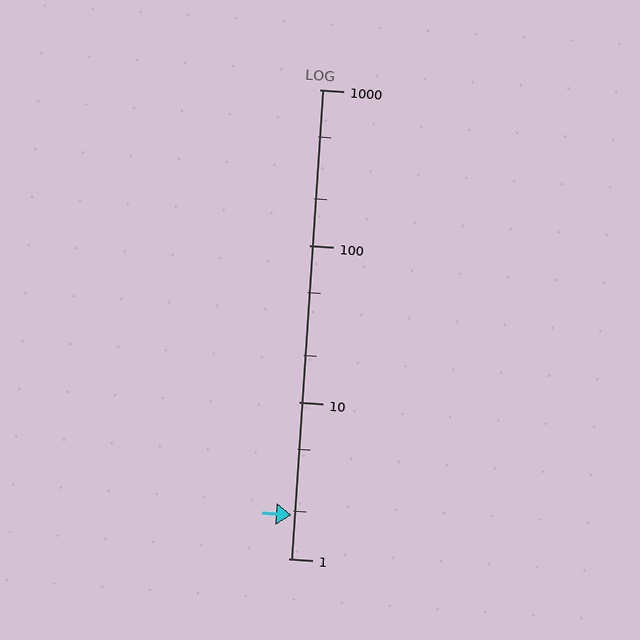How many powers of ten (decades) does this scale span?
The scale spans 3 decades, from 1 to 1000.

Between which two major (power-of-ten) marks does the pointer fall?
The pointer is between 1 and 10.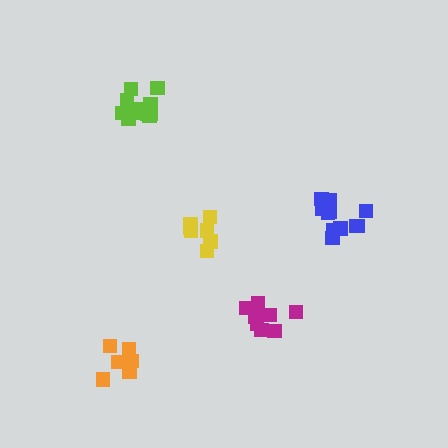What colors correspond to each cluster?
The clusters are colored: magenta, lime, yellow, blue, orange.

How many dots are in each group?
Group 1: 8 dots, Group 2: 12 dots, Group 3: 7 dots, Group 4: 12 dots, Group 5: 6 dots (45 total).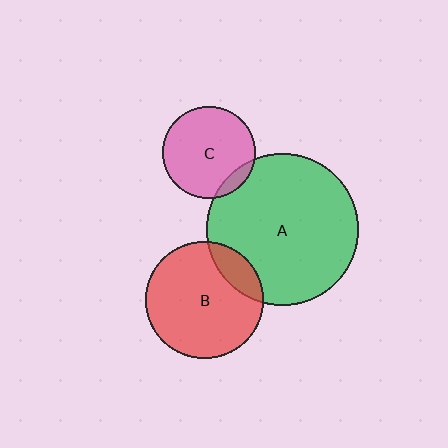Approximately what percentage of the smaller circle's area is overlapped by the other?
Approximately 15%.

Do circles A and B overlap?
Yes.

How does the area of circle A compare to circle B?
Approximately 1.7 times.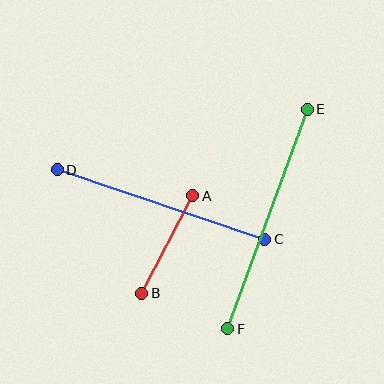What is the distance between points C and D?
The distance is approximately 219 pixels.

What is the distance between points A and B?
The distance is approximately 110 pixels.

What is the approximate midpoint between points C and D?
The midpoint is at approximately (161, 205) pixels.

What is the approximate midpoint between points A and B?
The midpoint is at approximately (167, 244) pixels.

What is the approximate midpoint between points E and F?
The midpoint is at approximately (268, 219) pixels.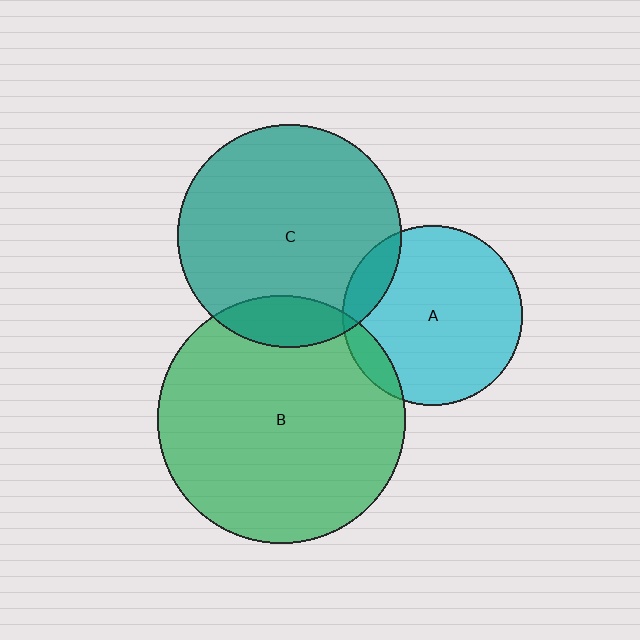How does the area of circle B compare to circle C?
Approximately 1.2 times.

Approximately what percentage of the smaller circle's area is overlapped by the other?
Approximately 10%.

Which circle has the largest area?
Circle B (green).